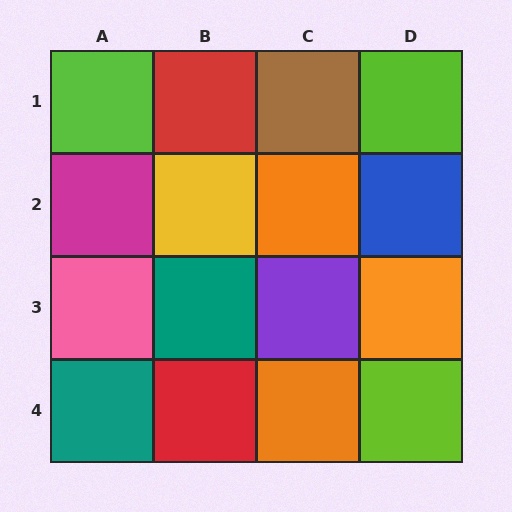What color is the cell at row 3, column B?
Teal.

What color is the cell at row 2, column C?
Orange.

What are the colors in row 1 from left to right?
Lime, red, brown, lime.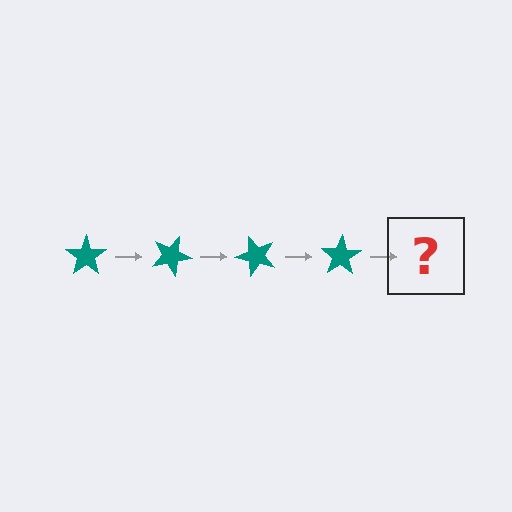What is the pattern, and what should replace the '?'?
The pattern is that the star rotates 25 degrees each step. The '?' should be a teal star rotated 100 degrees.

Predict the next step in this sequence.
The next step is a teal star rotated 100 degrees.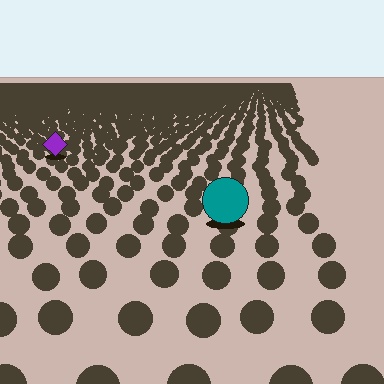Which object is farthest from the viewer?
The purple diamond is farthest from the viewer. It appears smaller and the ground texture around it is denser.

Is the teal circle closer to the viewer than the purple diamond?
Yes. The teal circle is closer — you can tell from the texture gradient: the ground texture is coarser near it.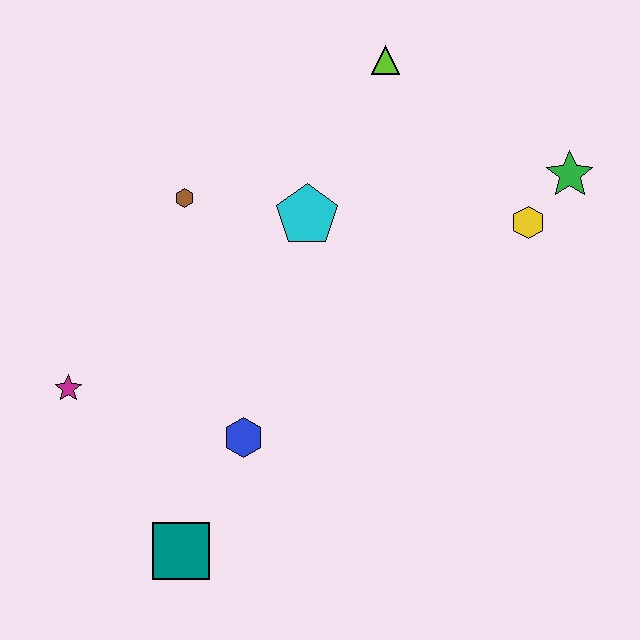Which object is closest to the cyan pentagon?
The brown hexagon is closest to the cyan pentagon.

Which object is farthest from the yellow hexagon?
The magenta star is farthest from the yellow hexagon.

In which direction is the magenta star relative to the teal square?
The magenta star is above the teal square.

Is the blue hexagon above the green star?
No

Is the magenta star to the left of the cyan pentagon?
Yes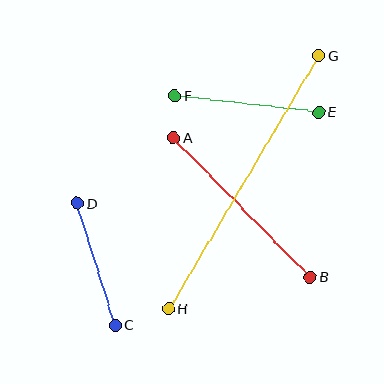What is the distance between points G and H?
The distance is approximately 294 pixels.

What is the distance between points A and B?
The distance is approximately 195 pixels.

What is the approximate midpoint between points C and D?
The midpoint is at approximately (96, 264) pixels.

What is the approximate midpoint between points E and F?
The midpoint is at approximately (247, 104) pixels.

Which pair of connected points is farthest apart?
Points G and H are farthest apart.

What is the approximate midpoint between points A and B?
The midpoint is at approximately (242, 207) pixels.